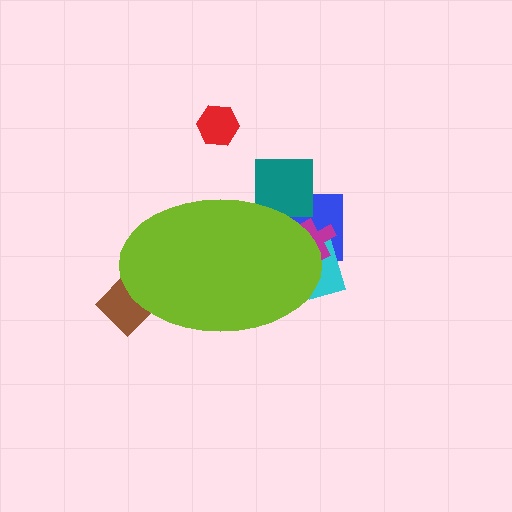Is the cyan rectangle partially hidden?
Yes, the cyan rectangle is partially hidden behind the lime ellipse.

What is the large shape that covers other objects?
A lime ellipse.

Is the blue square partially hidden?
Yes, the blue square is partially hidden behind the lime ellipse.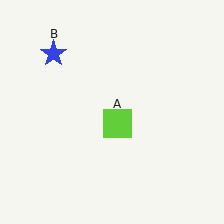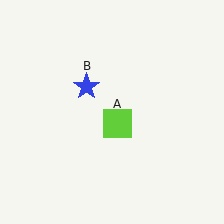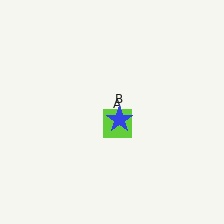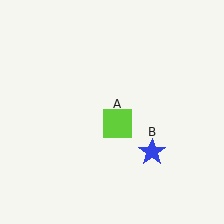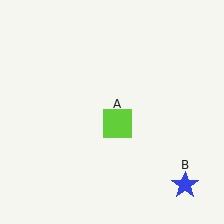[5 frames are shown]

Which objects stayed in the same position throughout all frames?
Lime square (object A) remained stationary.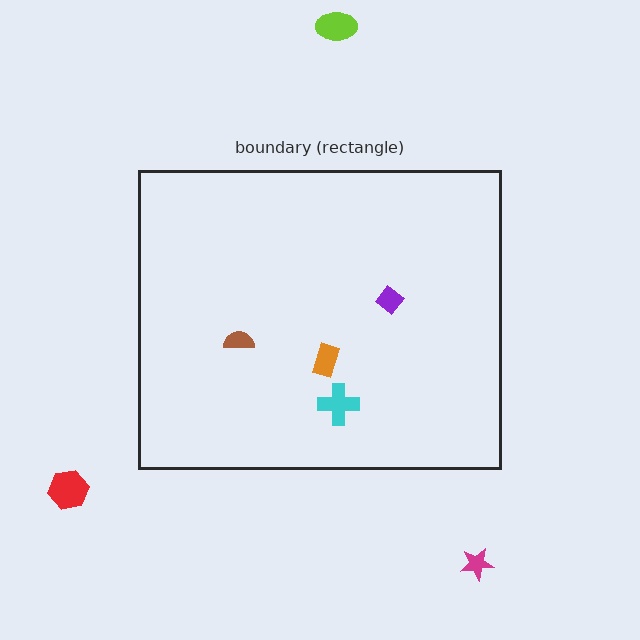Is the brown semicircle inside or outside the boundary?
Inside.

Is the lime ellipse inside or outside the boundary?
Outside.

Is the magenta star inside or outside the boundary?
Outside.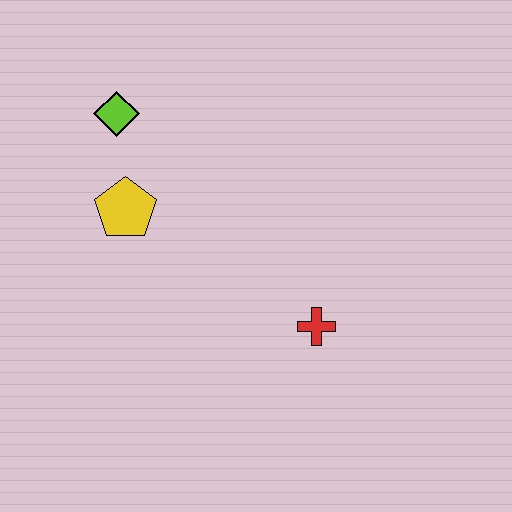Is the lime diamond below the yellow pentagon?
No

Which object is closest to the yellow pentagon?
The lime diamond is closest to the yellow pentagon.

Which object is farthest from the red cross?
The lime diamond is farthest from the red cross.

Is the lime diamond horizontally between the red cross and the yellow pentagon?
No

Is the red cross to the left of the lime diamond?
No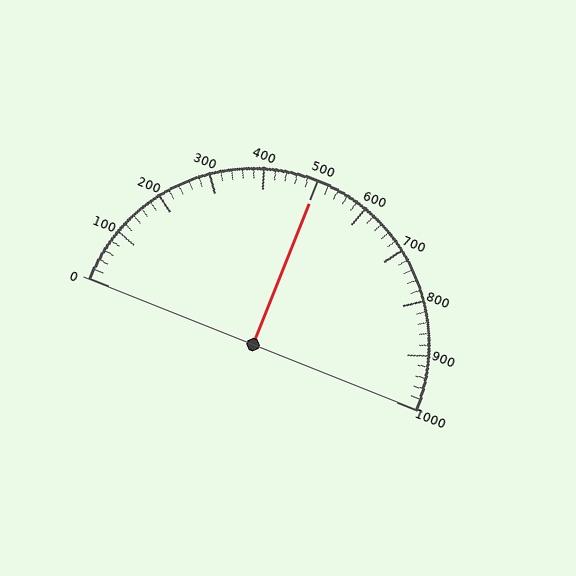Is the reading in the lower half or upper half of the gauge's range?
The reading is in the upper half of the range (0 to 1000).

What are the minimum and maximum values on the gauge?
The gauge ranges from 0 to 1000.